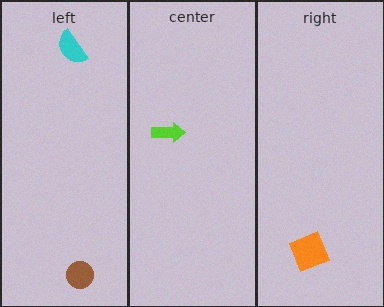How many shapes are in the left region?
2.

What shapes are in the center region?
The lime arrow.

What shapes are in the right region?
The orange diamond.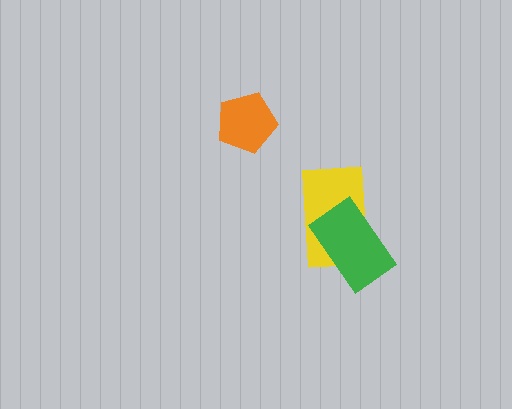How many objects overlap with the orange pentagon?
0 objects overlap with the orange pentagon.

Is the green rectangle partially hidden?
No, no other shape covers it.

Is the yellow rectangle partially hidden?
Yes, it is partially covered by another shape.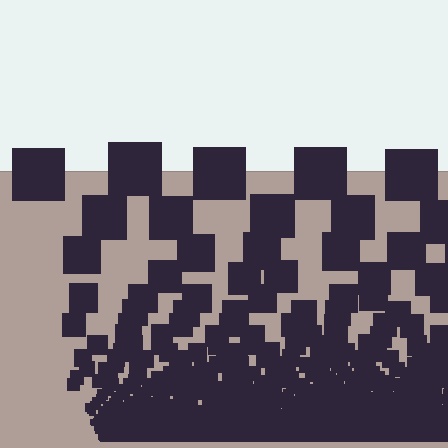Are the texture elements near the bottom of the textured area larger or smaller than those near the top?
Smaller. The gradient is inverted — elements near the bottom are smaller and denser.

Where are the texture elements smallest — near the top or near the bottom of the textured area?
Near the bottom.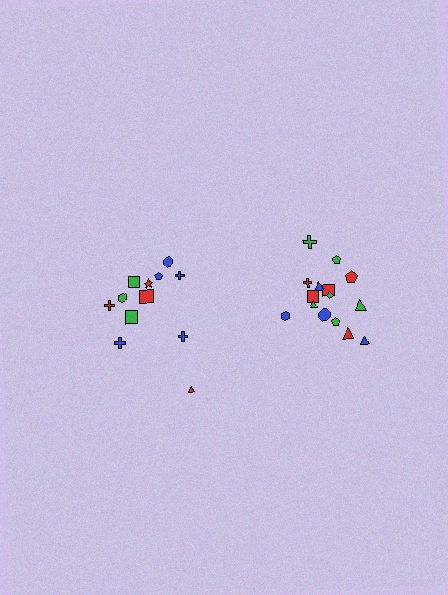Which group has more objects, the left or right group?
The right group.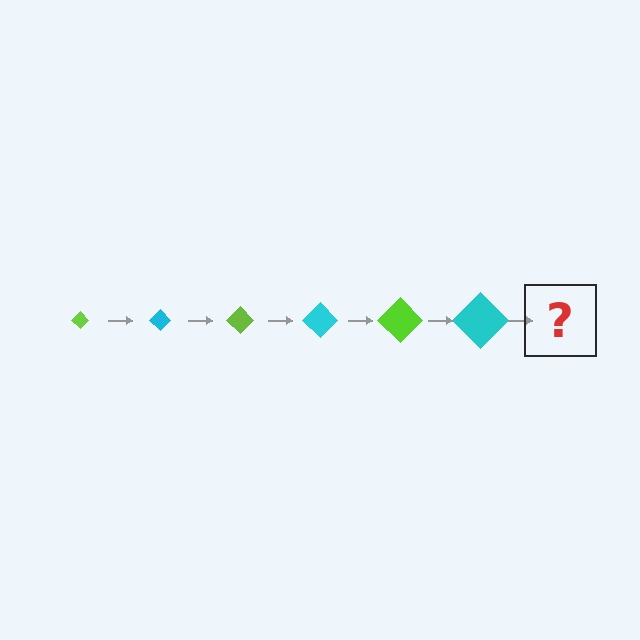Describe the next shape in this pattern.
It should be a lime diamond, larger than the previous one.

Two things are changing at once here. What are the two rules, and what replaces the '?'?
The two rules are that the diamond grows larger each step and the color cycles through lime and cyan. The '?' should be a lime diamond, larger than the previous one.